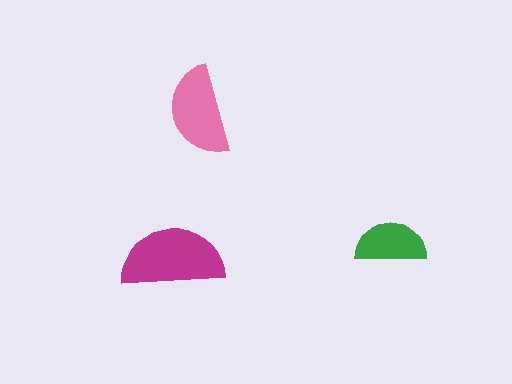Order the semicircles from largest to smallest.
the magenta one, the pink one, the green one.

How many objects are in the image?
There are 3 objects in the image.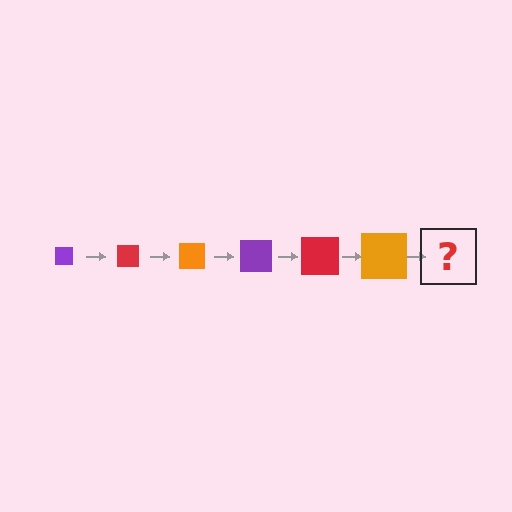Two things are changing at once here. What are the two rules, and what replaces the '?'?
The two rules are that the square grows larger each step and the color cycles through purple, red, and orange. The '?' should be a purple square, larger than the previous one.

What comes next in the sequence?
The next element should be a purple square, larger than the previous one.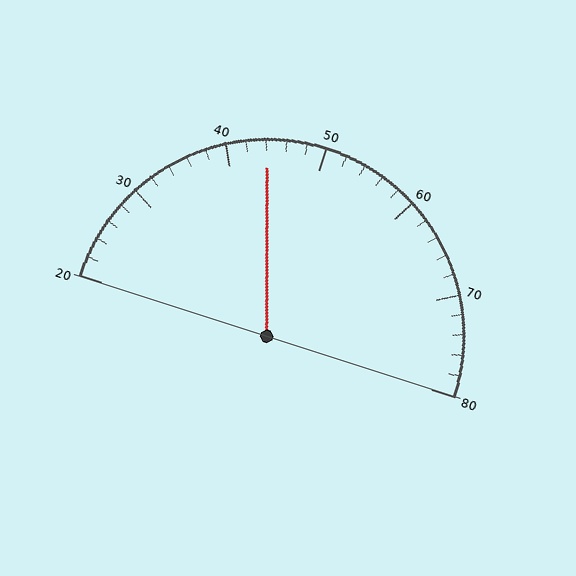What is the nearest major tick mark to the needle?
The nearest major tick mark is 40.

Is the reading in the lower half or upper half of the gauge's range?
The reading is in the lower half of the range (20 to 80).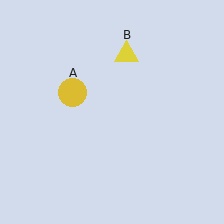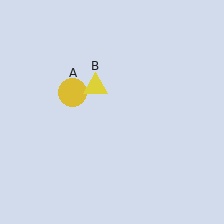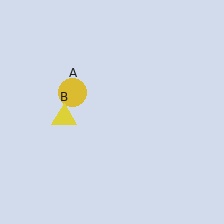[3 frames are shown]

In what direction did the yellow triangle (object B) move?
The yellow triangle (object B) moved down and to the left.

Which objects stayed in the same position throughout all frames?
Yellow circle (object A) remained stationary.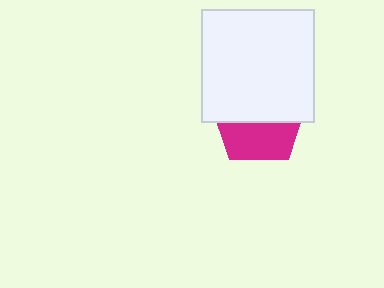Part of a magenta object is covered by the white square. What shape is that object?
It is a pentagon.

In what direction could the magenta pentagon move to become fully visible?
The magenta pentagon could move down. That would shift it out from behind the white square entirely.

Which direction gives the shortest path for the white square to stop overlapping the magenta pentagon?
Moving up gives the shortest separation.